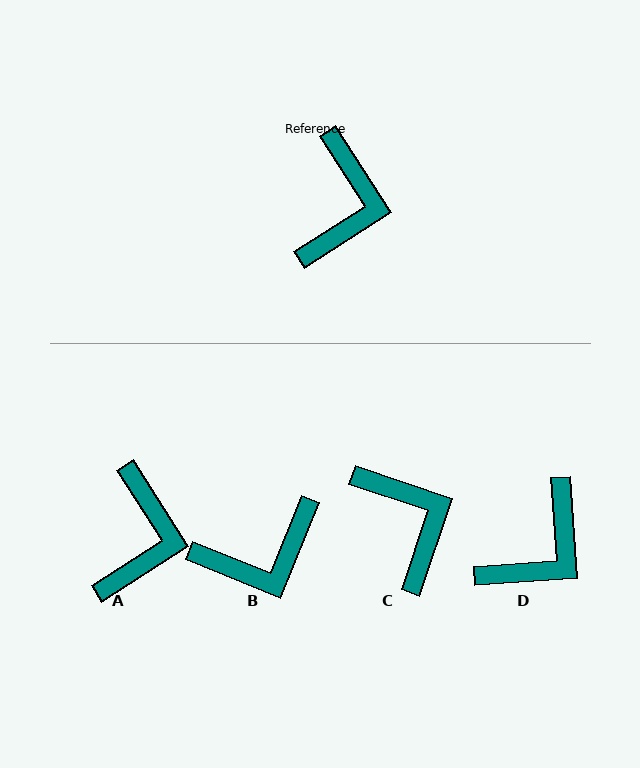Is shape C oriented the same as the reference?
No, it is off by about 39 degrees.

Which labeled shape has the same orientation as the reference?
A.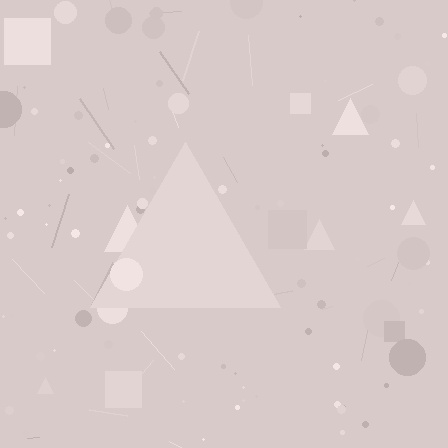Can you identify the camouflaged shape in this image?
The camouflaged shape is a triangle.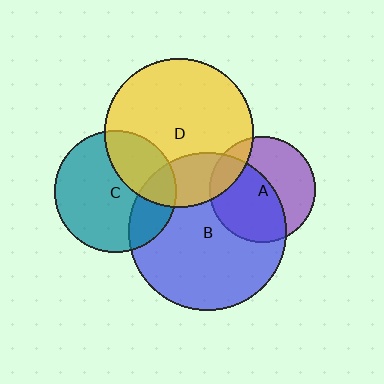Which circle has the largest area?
Circle B (blue).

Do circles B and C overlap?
Yes.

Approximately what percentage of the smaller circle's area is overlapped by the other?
Approximately 20%.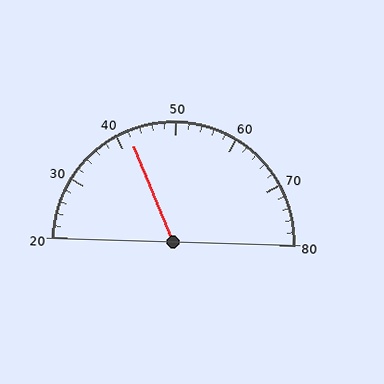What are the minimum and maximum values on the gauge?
The gauge ranges from 20 to 80.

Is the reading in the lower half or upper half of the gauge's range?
The reading is in the lower half of the range (20 to 80).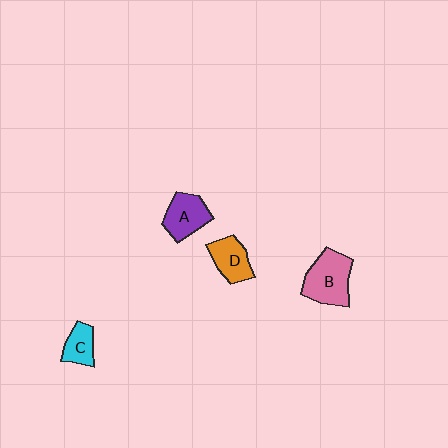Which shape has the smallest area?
Shape C (cyan).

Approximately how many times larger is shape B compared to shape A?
Approximately 1.3 times.